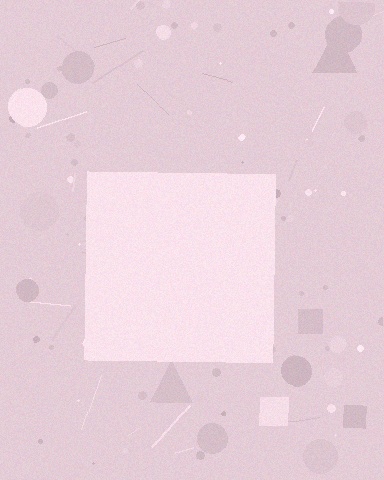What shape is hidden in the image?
A square is hidden in the image.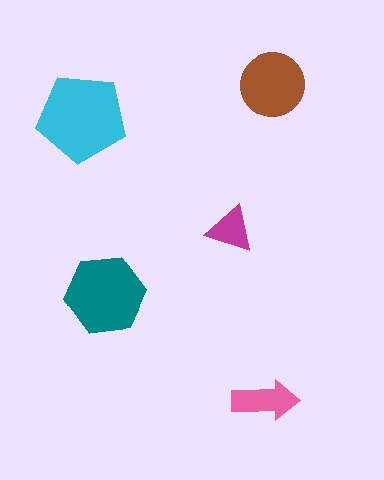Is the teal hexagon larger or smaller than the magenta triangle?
Larger.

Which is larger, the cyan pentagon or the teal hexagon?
The cyan pentagon.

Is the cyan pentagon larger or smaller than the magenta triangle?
Larger.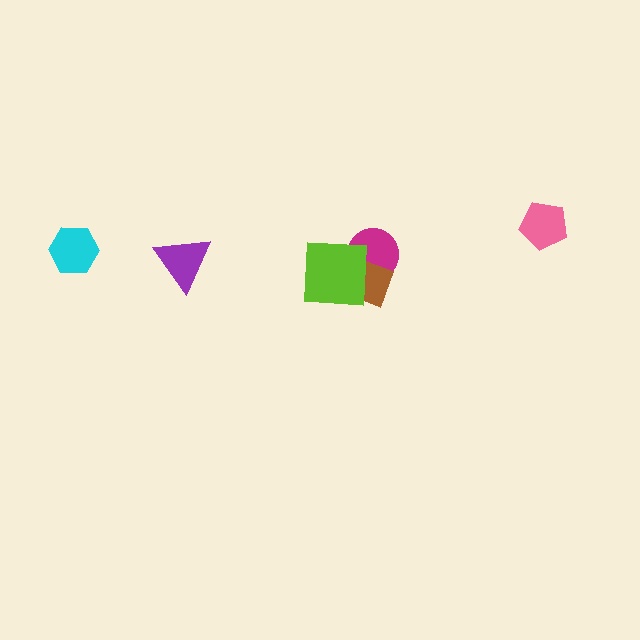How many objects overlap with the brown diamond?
2 objects overlap with the brown diamond.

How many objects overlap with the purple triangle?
0 objects overlap with the purple triangle.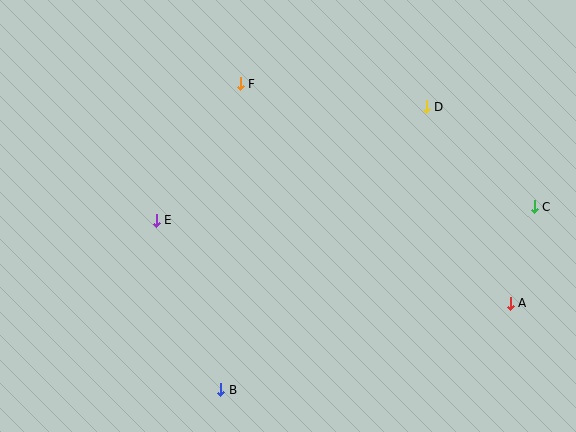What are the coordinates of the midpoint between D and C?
The midpoint between D and C is at (480, 157).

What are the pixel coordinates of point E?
Point E is at (156, 220).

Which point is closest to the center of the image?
Point E at (156, 220) is closest to the center.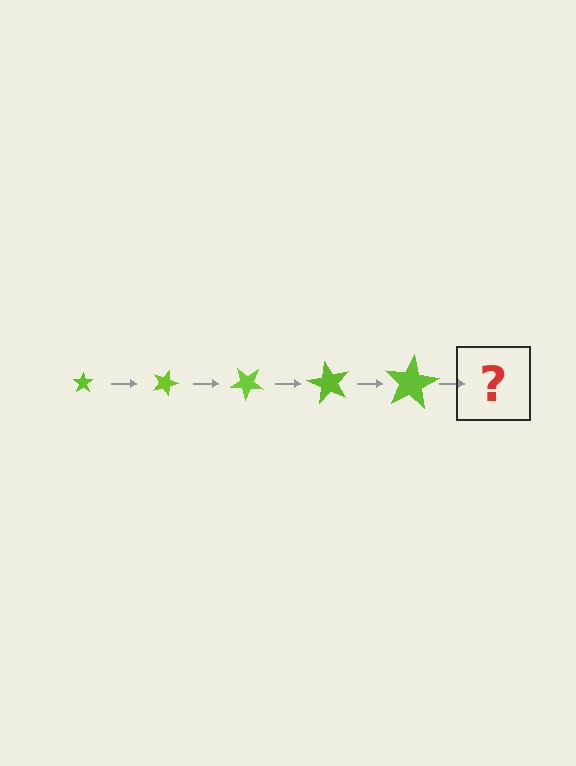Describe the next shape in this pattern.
It should be a star, larger than the previous one and rotated 100 degrees from the start.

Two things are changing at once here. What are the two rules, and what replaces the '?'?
The two rules are that the star grows larger each step and it rotates 20 degrees each step. The '?' should be a star, larger than the previous one and rotated 100 degrees from the start.